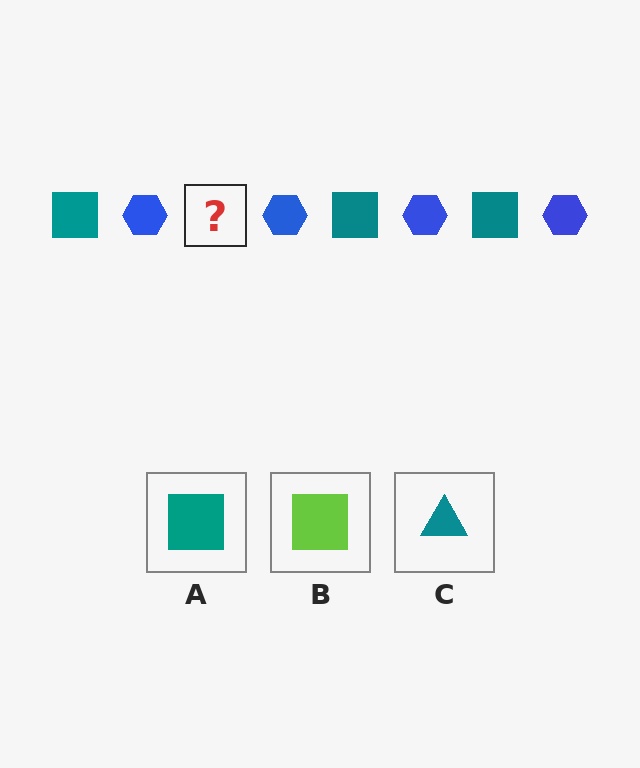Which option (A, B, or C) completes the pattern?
A.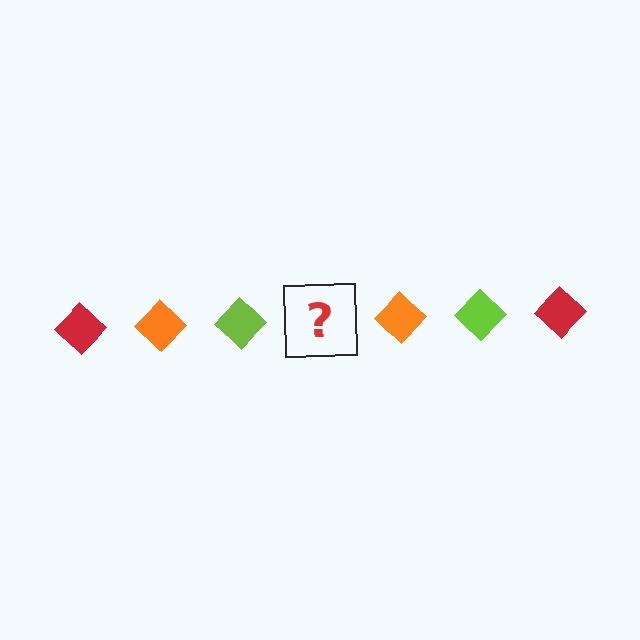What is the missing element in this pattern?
The missing element is a red diamond.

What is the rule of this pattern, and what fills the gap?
The rule is that the pattern cycles through red, orange, lime diamonds. The gap should be filled with a red diamond.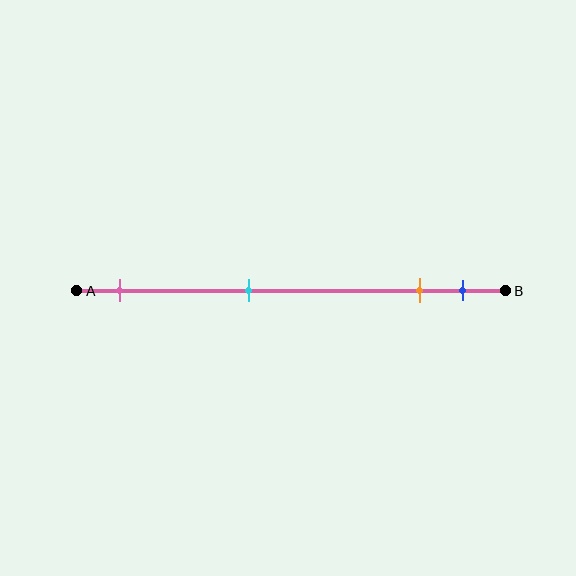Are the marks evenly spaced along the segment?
No, the marks are not evenly spaced.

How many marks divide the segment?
There are 4 marks dividing the segment.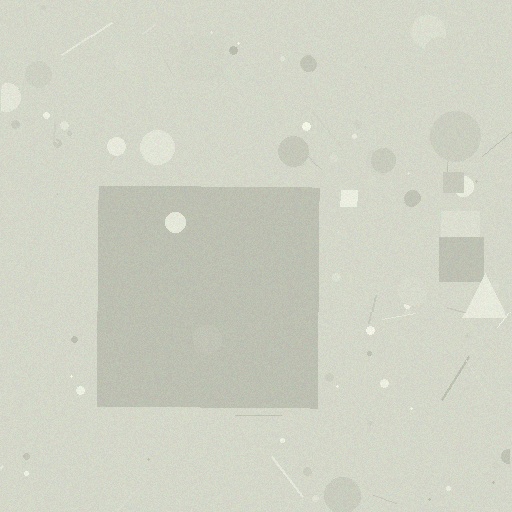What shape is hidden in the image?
A square is hidden in the image.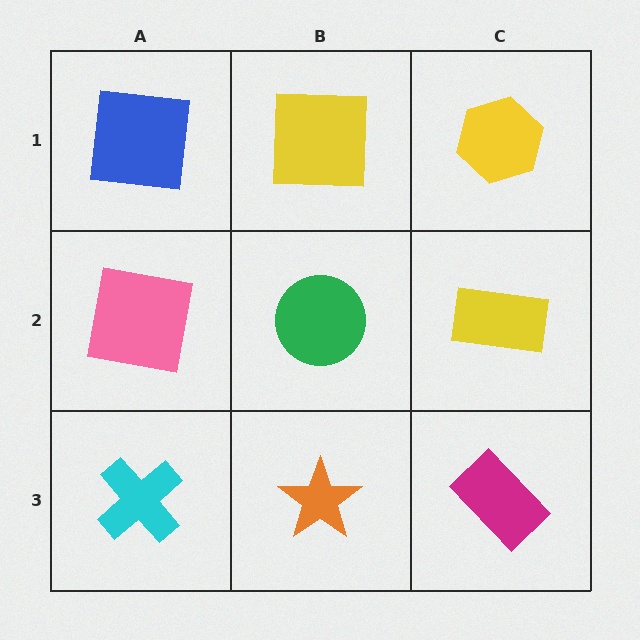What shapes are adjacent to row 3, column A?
A pink square (row 2, column A), an orange star (row 3, column B).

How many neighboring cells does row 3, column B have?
3.